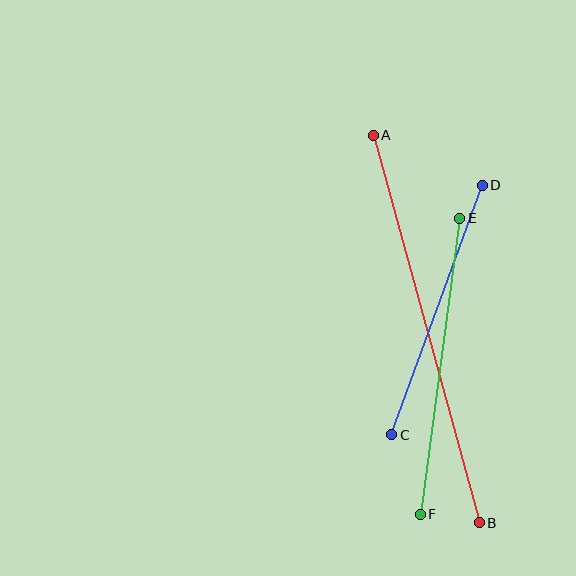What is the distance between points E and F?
The distance is approximately 299 pixels.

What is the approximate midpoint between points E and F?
The midpoint is at approximately (440, 366) pixels.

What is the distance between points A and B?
The distance is approximately 402 pixels.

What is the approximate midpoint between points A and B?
The midpoint is at approximately (426, 329) pixels.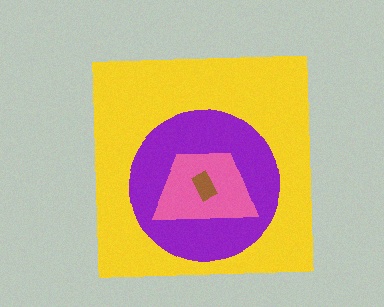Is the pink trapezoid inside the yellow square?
Yes.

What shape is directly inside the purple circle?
The pink trapezoid.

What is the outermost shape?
The yellow square.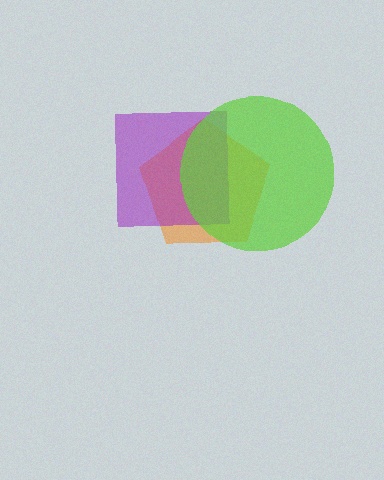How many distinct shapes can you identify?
There are 3 distinct shapes: an orange pentagon, a purple square, a lime circle.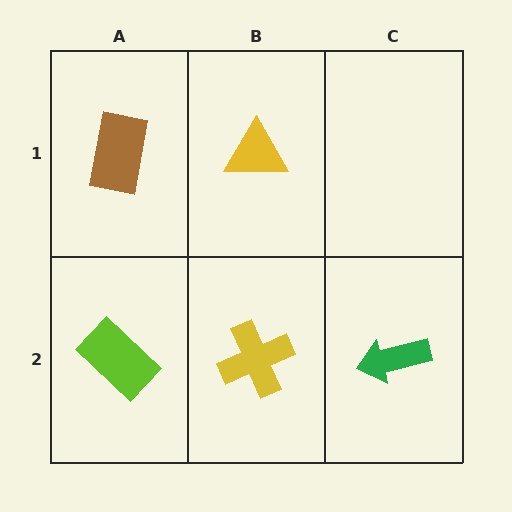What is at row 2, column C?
A green arrow.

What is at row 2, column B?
A yellow cross.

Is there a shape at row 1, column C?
No, that cell is empty.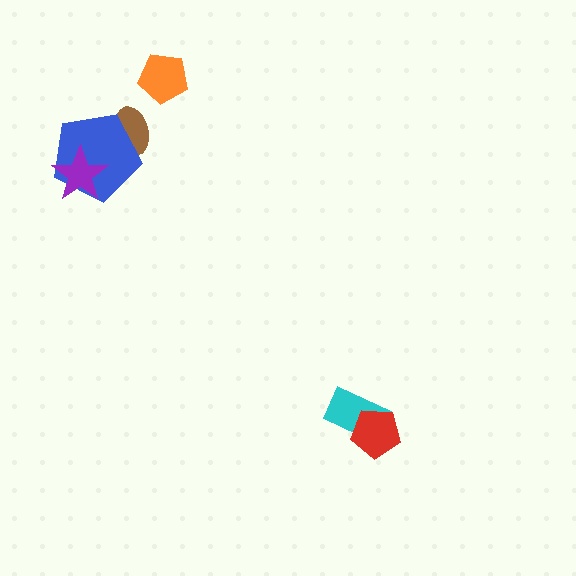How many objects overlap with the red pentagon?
1 object overlaps with the red pentagon.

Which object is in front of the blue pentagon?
The purple star is in front of the blue pentagon.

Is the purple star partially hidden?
No, no other shape covers it.